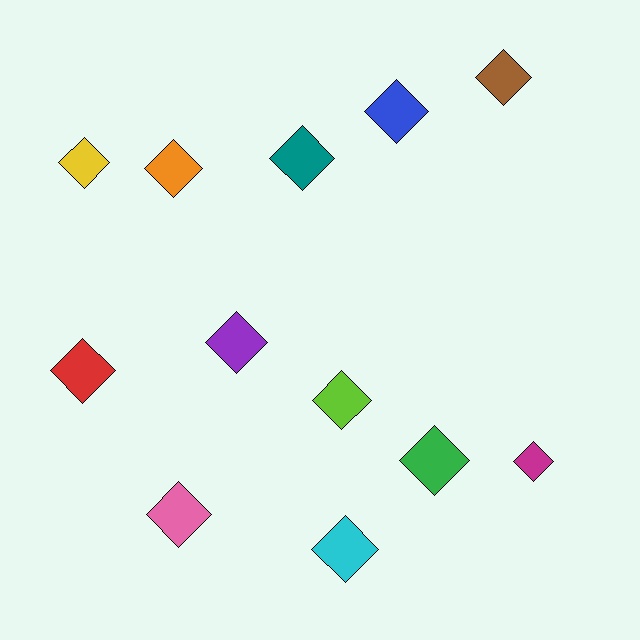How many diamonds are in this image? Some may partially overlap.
There are 12 diamonds.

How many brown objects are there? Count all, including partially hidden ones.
There is 1 brown object.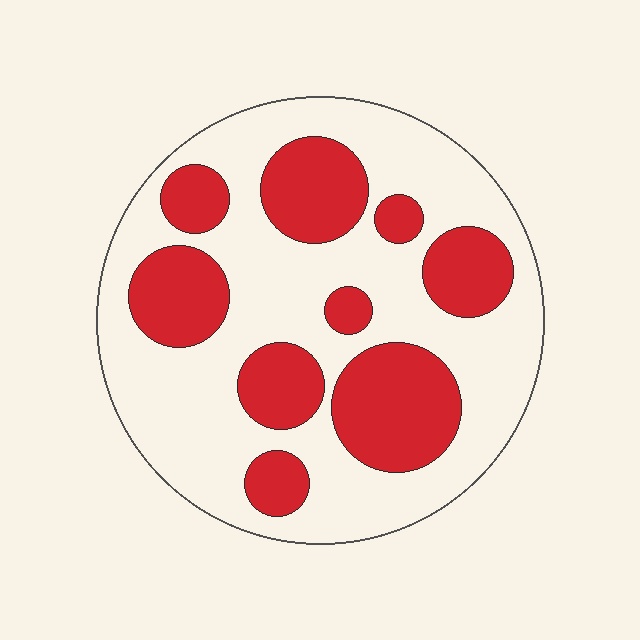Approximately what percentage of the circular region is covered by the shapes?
Approximately 35%.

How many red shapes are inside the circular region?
9.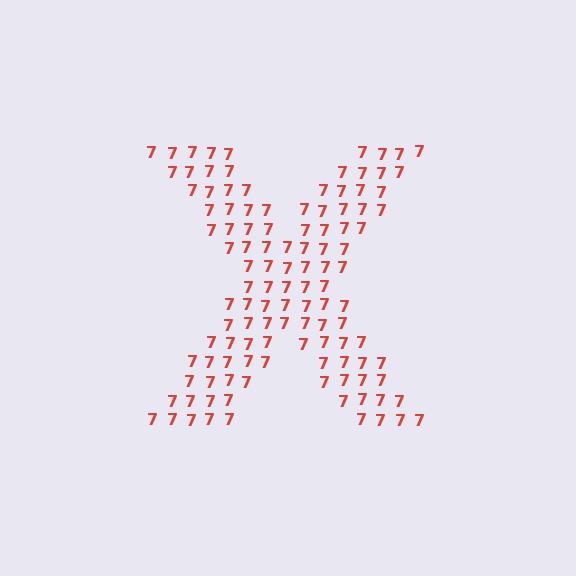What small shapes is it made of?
It is made of small digit 7's.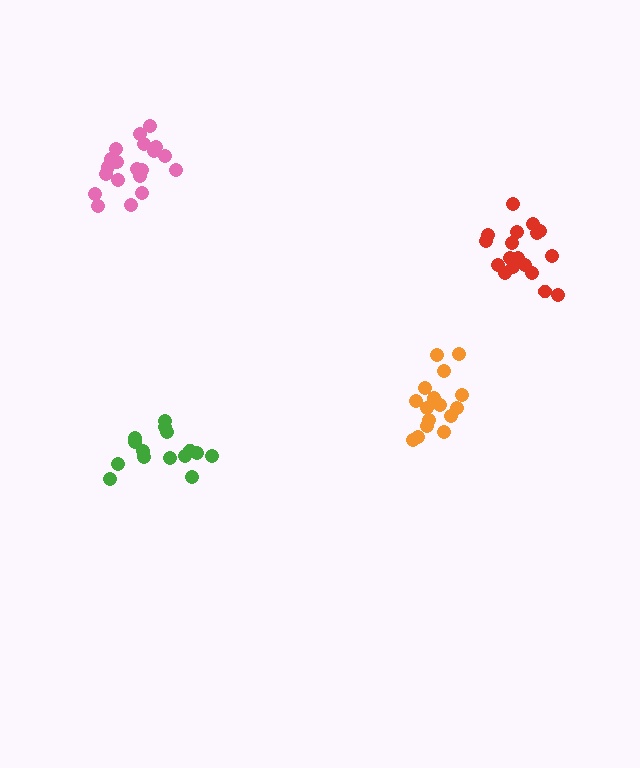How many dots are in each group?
Group 1: 17 dots, Group 2: 15 dots, Group 3: 18 dots, Group 4: 20 dots (70 total).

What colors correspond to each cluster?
The clusters are colored: orange, green, red, pink.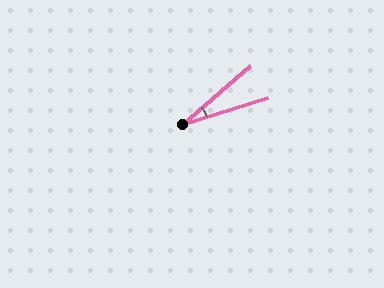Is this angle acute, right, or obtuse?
It is acute.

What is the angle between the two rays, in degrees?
Approximately 24 degrees.